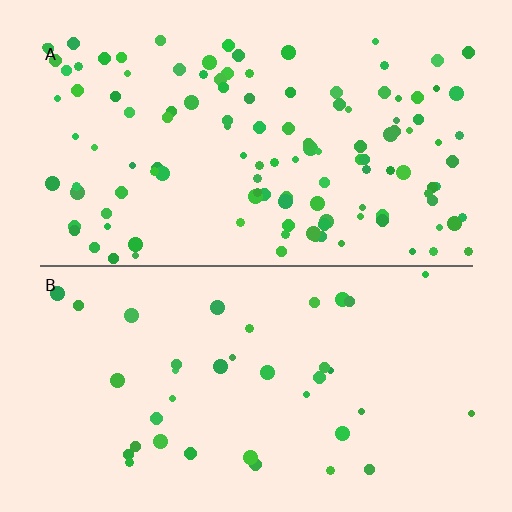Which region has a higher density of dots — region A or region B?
A (the top).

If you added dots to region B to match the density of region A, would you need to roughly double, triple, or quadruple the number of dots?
Approximately triple.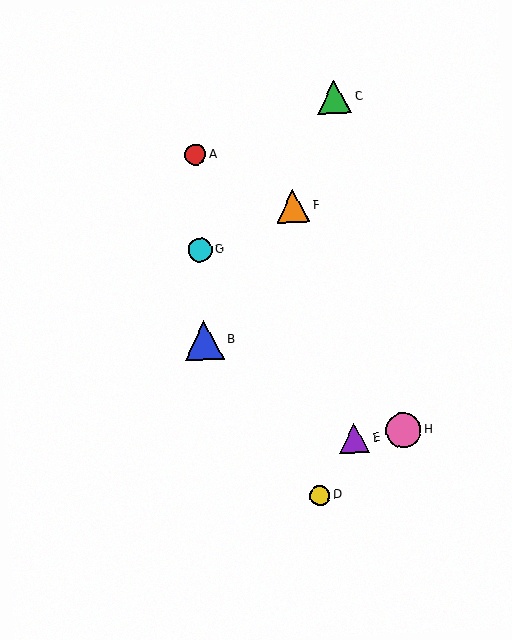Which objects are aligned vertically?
Objects A, B, G are aligned vertically.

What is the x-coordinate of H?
Object H is at x≈403.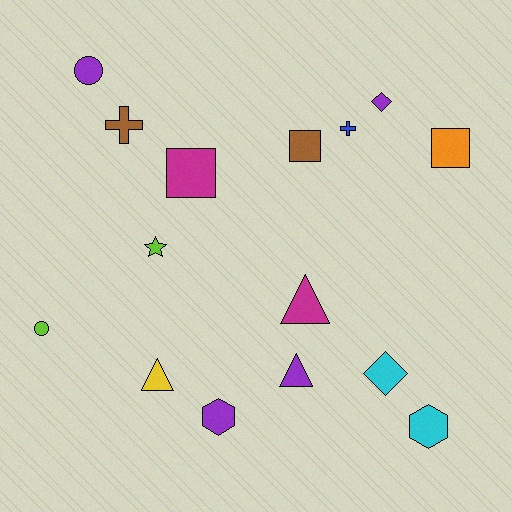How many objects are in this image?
There are 15 objects.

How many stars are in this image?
There is 1 star.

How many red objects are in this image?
There are no red objects.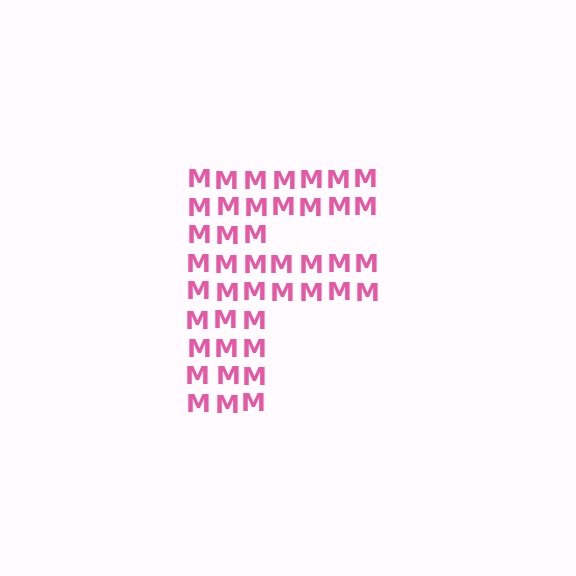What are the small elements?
The small elements are letter M's.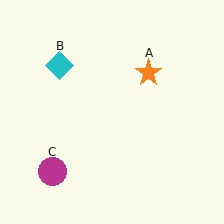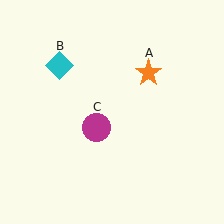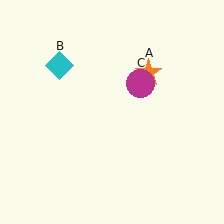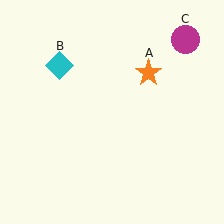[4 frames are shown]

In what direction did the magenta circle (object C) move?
The magenta circle (object C) moved up and to the right.